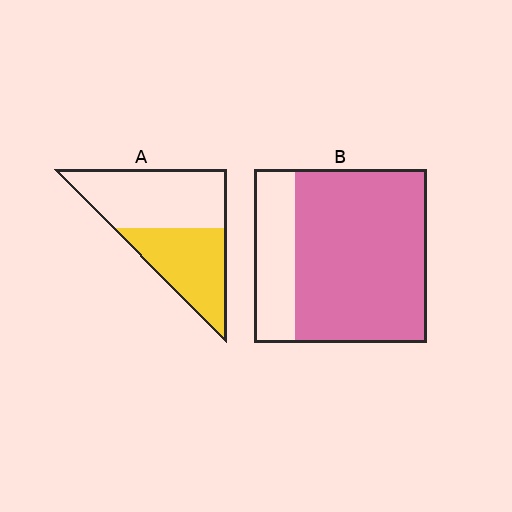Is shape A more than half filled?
No.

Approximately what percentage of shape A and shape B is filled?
A is approximately 45% and B is approximately 75%.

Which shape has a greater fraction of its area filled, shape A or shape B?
Shape B.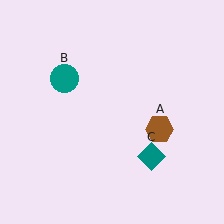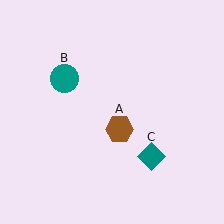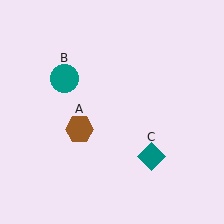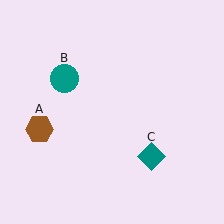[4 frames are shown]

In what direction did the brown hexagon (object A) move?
The brown hexagon (object A) moved left.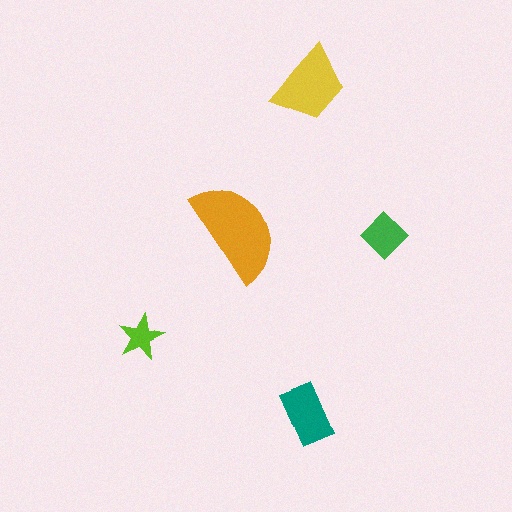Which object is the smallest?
The lime star.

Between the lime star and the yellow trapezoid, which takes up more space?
The yellow trapezoid.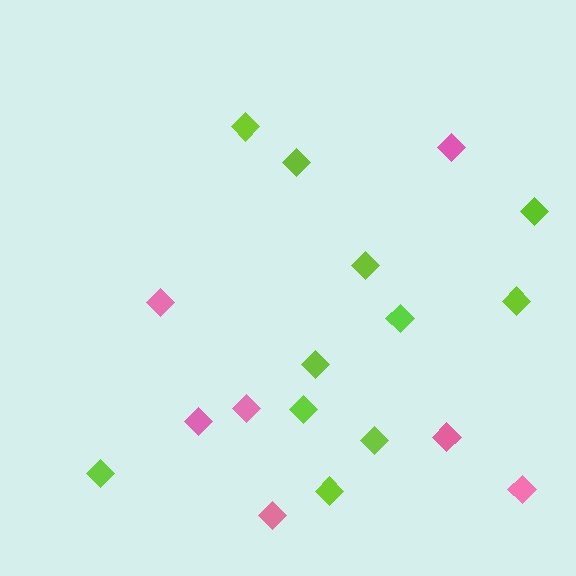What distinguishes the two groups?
There are 2 groups: one group of lime diamonds (11) and one group of pink diamonds (7).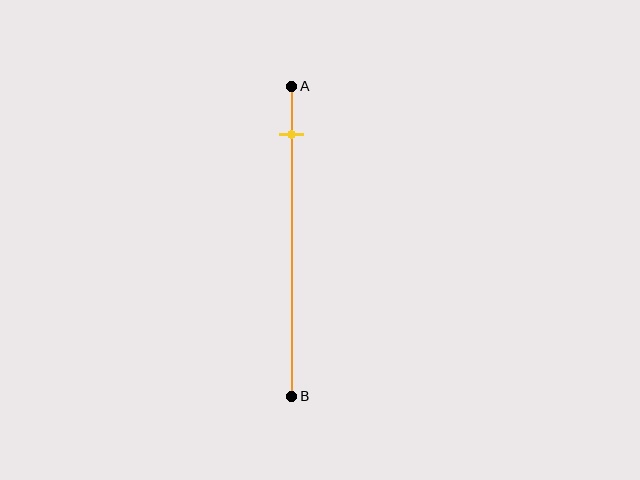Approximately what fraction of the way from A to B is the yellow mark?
The yellow mark is approximately 15% of the way from A to B.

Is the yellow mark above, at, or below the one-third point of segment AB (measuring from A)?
The yellow mark is above the one-third point of segment AB.